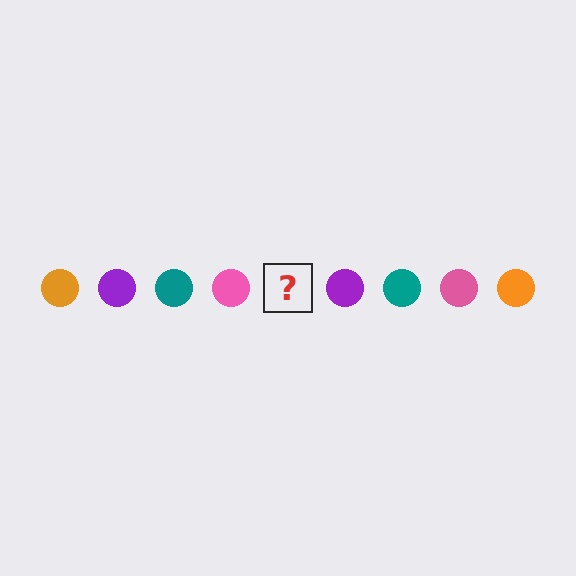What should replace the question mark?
The question mark should be replaced with an orange circle.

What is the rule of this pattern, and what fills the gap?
The rule is that the pattern cycles through orange, purple, teal, pink circles. The gap should be filled with an orange circle.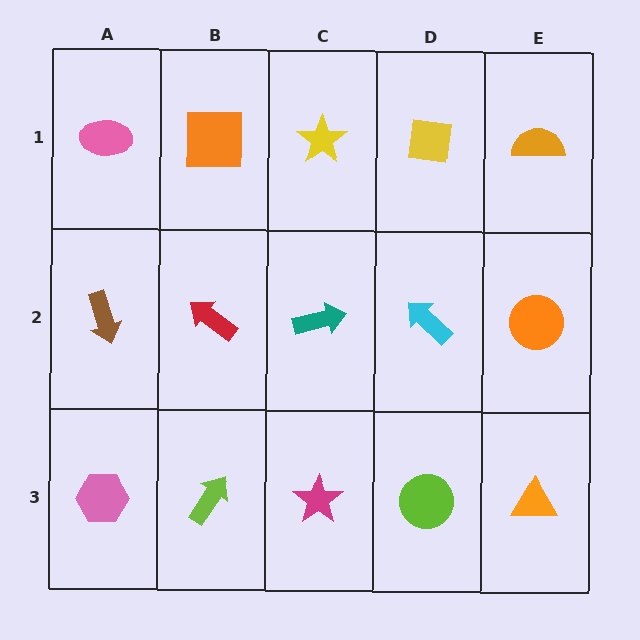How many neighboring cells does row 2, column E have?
3.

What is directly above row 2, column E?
An orange semicircle.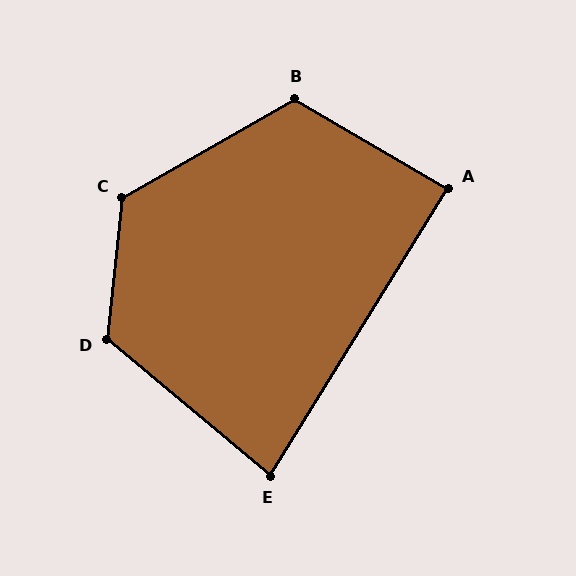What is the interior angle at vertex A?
Approximately 88 degrees (approximately right).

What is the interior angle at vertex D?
Approximately 123 degrees (obtuse).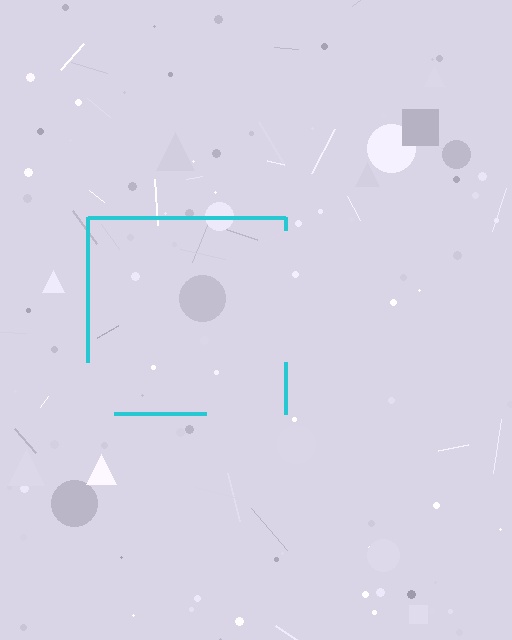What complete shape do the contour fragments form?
The contour fragments form a square.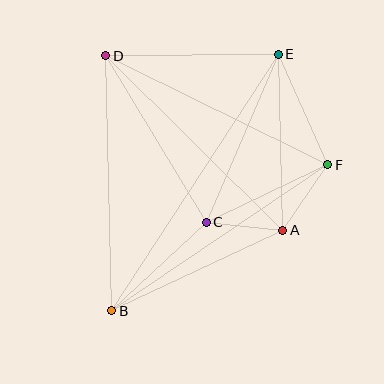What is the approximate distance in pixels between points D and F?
The distance between D and F is approximately 247 pixels.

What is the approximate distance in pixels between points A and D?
The distance between A and D is approximately 248 pixels.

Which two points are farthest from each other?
Points B and E are farthest from each other.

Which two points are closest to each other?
Points A and C are closest to each other.